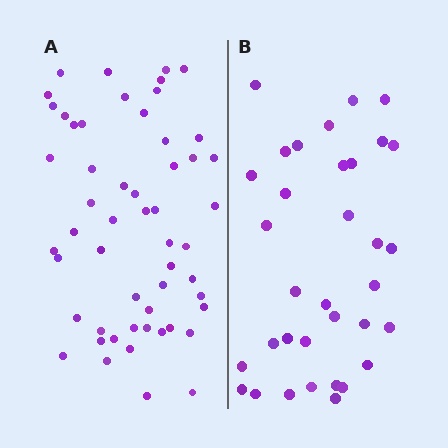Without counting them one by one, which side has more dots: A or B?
Region A (the left region) has more dots.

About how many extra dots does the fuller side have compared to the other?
Region A has approximately 20 more dots than region B.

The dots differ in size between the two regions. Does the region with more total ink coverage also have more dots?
No. Region B has more total ink coverage because its dots are larger, but region A actually contains more individual dots. Total area can be misleading — the number of items is what matters here.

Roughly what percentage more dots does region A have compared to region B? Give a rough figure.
About 60% more.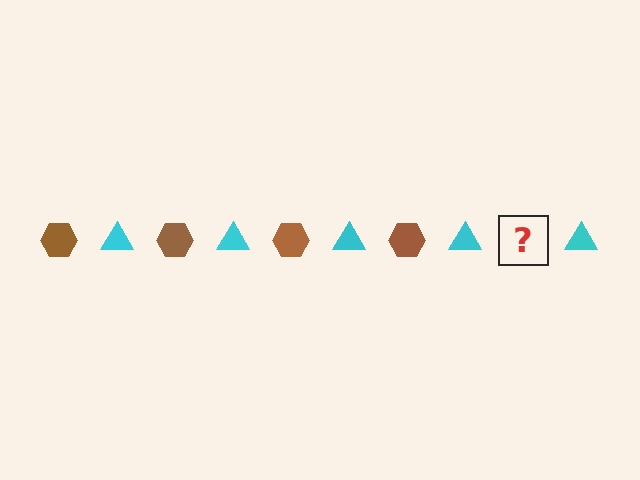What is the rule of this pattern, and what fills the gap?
The rule is that the pattern alternates between brown hexagon and cyan triangle. The gap should be filled with a brown hexagon.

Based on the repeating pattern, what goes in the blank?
The blank should be a brown hexagon.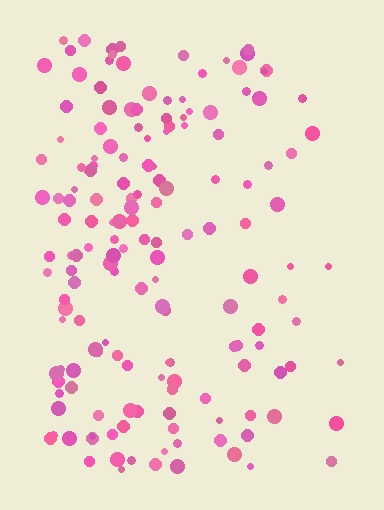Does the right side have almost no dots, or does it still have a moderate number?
Still a moderate number, just noticeably fewer than the left.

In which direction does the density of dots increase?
From right to left, with the left side densest.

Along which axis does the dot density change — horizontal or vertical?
Horizontal.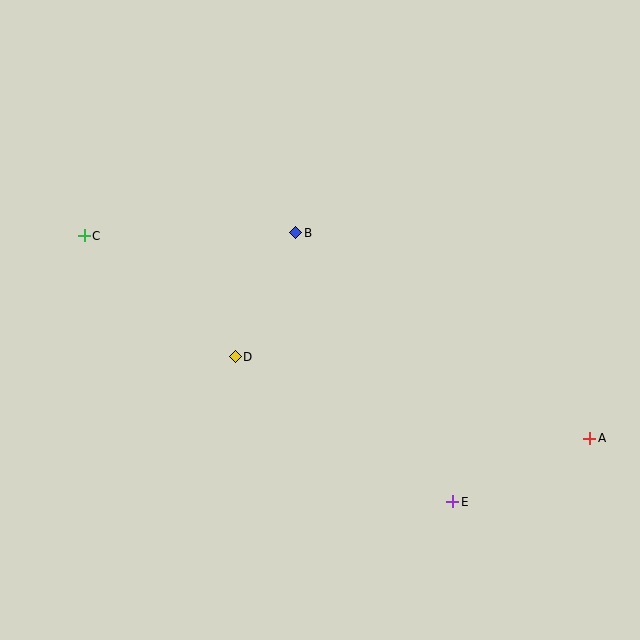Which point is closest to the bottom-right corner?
Point A is closest to the bottom-right corner.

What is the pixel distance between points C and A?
The distance between C and A is 545 pixels.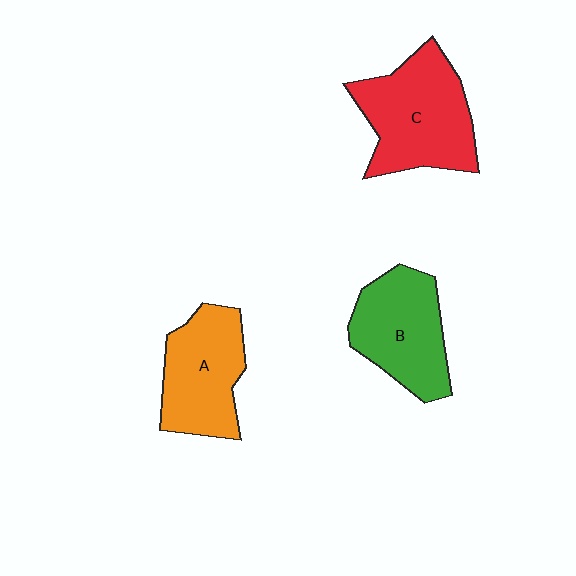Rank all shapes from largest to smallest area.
From largest to smallest: C (red), B (green), A (orange).